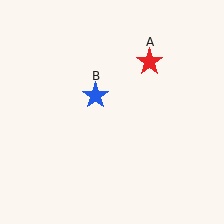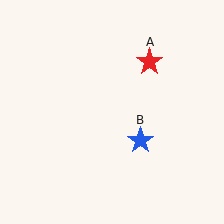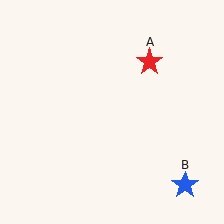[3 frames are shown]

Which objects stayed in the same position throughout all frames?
Red star (object A) remained stationary.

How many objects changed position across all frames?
1 object changed position: blue star (object B).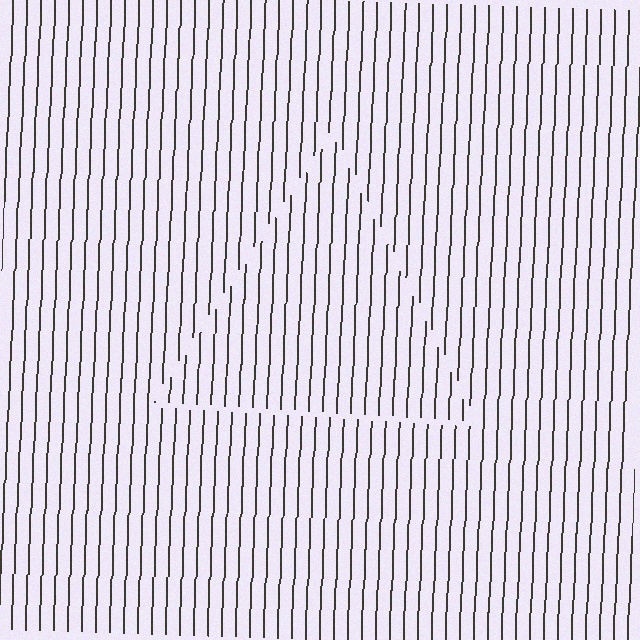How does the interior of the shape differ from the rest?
The interior of the shape contains the same grating, shifted by half a period — the contour is defined by the phase discontinuity where line-ends from the inner and outer gratings abut.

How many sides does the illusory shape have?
3 sides — the line-ends trace a triangle.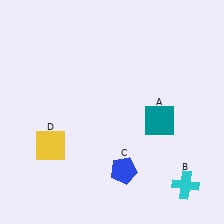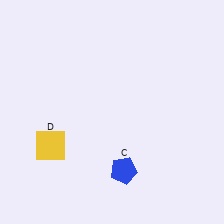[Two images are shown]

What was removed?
The teal square (A), the cyan cross (B) were removed in Image 2.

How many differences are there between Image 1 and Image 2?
There are 2 differences between the two images.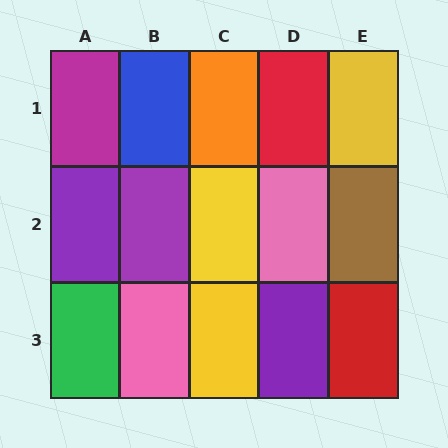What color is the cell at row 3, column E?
Red.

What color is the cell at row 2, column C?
Yellow.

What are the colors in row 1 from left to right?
Magenta, blue, orange, red, yellow.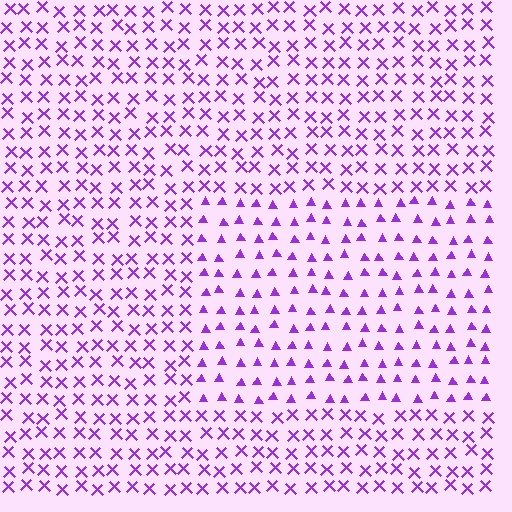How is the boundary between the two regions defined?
The boundary is defined by a change in element shape: triangles inside vs. X marks outside. All elements share the same color and spacing.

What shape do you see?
I see a rectangle.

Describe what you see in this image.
The image is filled with small purple elements arranged in a uniform grid. A rectangle-shaped region contains triangles, while the surrounding area contains X marks. The boundary is defined purely by the change in element shape.